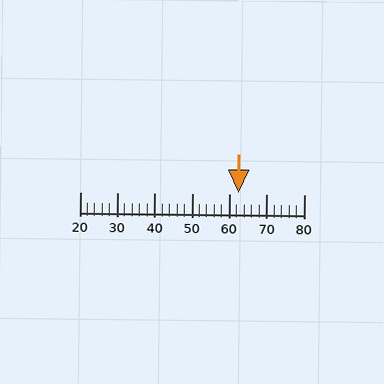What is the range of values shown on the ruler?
The ruler shows values from 20 to 80.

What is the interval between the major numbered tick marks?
The major tick marks are spaced 10 units apart.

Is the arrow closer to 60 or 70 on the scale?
The arrow is closer to 60.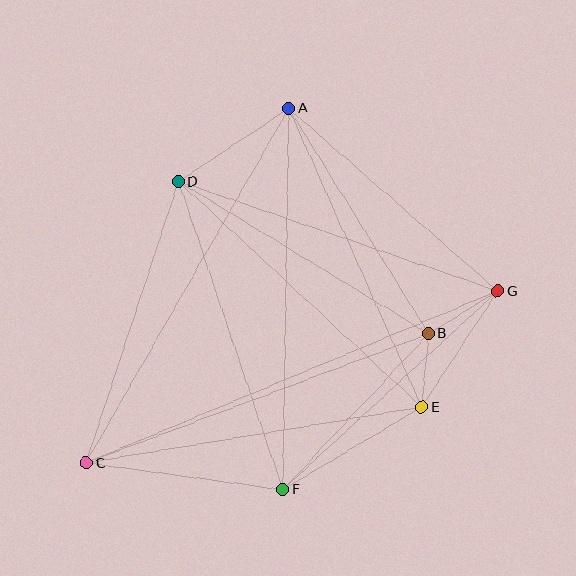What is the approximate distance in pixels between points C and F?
The distance between C and F is approximately 199 pixels.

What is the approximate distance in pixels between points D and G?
The distance between D and G is approximately 338 pixels.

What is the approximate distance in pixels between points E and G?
The distance between E and G is approximately 139 pixels.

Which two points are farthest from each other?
Points C and G are farthest from each other.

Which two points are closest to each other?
Points B and E are closest to each other.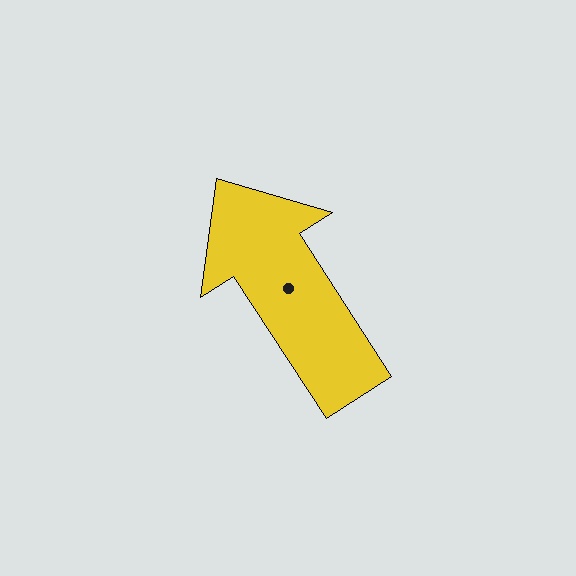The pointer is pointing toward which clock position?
Roughly 11 o'clock.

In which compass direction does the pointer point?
Northwest.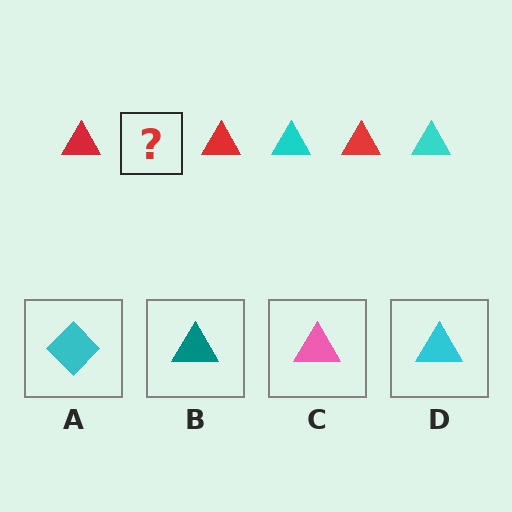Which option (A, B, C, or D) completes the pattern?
D.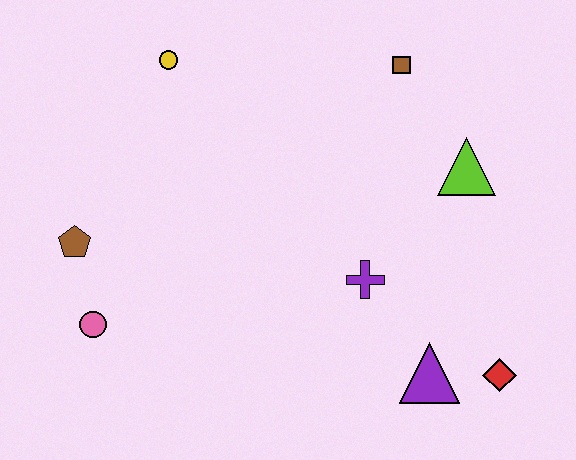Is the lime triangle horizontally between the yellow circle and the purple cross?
No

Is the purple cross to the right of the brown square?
No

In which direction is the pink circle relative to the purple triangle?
The pink circle is to the left of the purple triangle.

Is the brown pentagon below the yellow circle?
Yes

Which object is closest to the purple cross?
The purple triangle is closest to the purple cross.